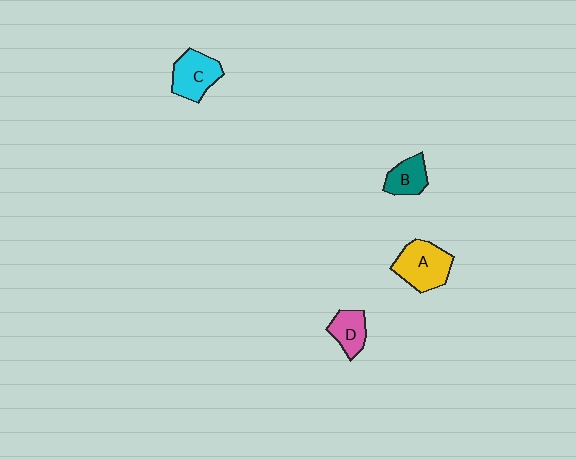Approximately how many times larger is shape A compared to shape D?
Approximately 1.6 times.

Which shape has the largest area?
Shape A (yellow).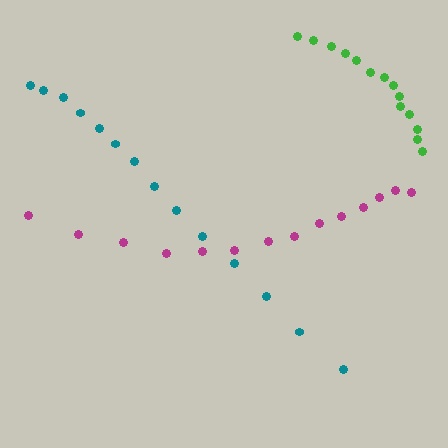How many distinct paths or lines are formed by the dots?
There are 3 distinct paths.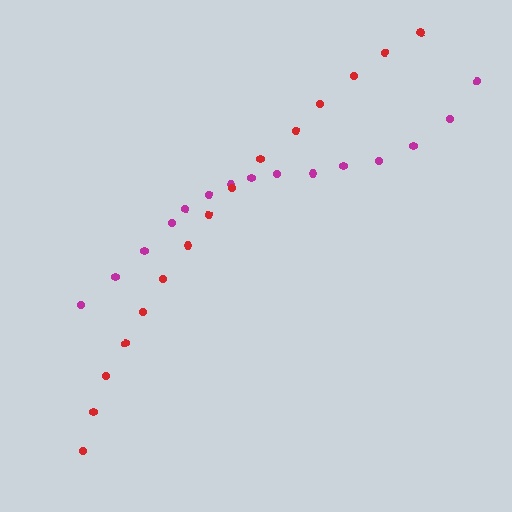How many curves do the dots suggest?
There are 2 distinct paths.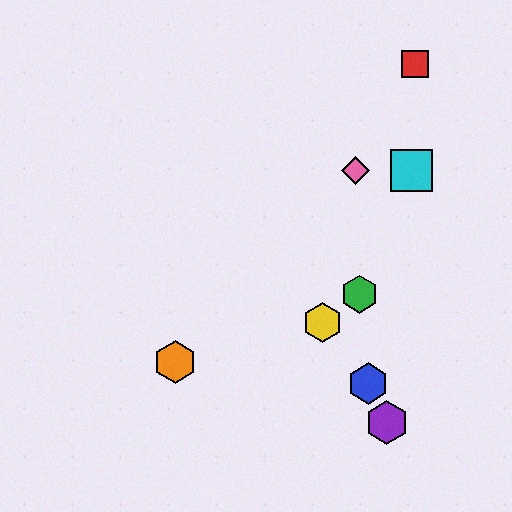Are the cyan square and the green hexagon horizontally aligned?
No, the cyan square is at y≈171 and the green hexagon is at y≈294.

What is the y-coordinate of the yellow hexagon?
The yellow hexagon is at y≈323.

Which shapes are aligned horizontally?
The cyan square, the pink diamond are aligned horizontally.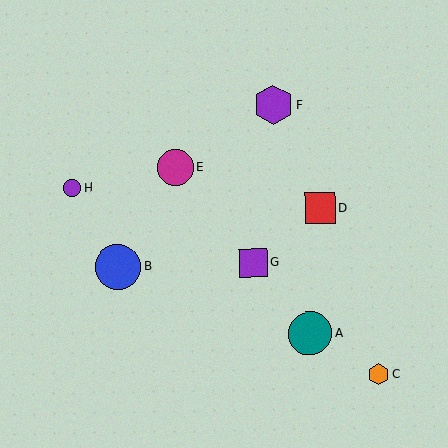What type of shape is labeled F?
Shape F is a purple hexagon.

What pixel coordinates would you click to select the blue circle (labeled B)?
Click at (118, 267) to select the blue circle B.